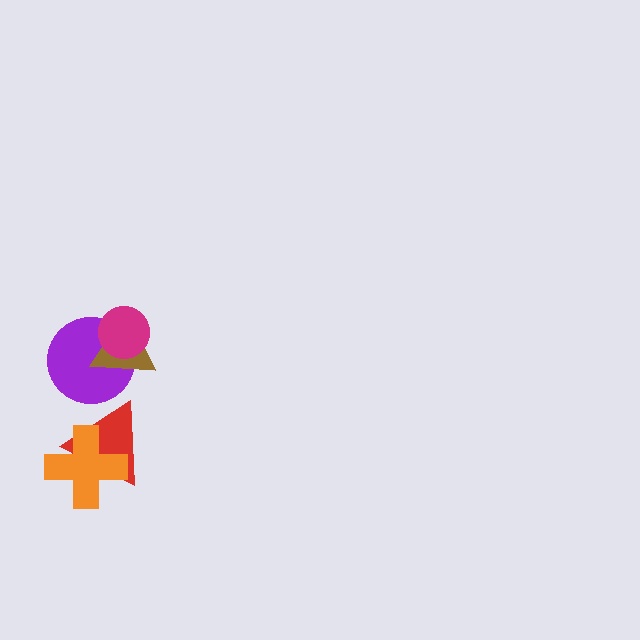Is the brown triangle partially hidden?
Yes, it is partially covered by another shape.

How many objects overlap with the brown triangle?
2 objects overlap with the brown triangle.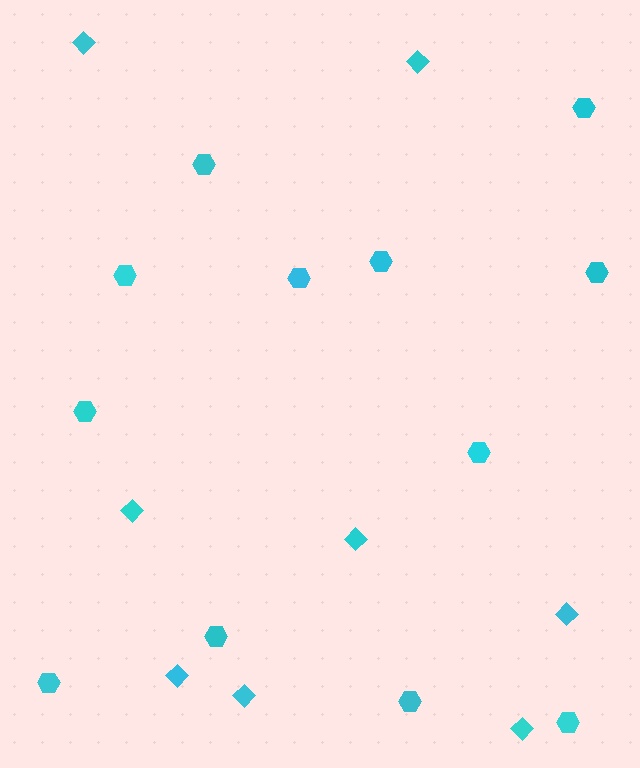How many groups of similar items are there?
There are 2 groups: one group of hexagons (12) and one group of diamonds (8).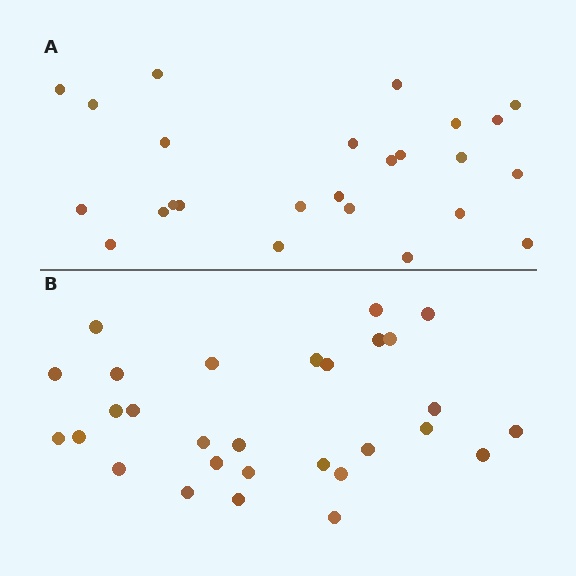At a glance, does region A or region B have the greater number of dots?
Region B (the bottom region) has more dots.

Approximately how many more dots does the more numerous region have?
Region B has about 4 more dots than region A.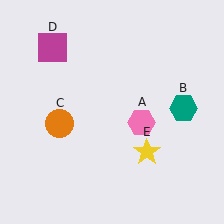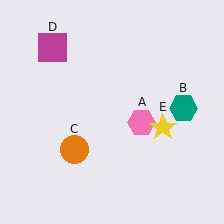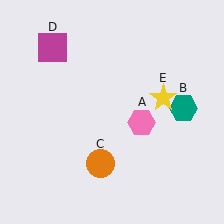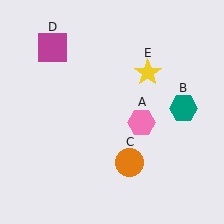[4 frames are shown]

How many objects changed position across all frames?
2 objects changed position: orange circle (object C), yellow star (object E).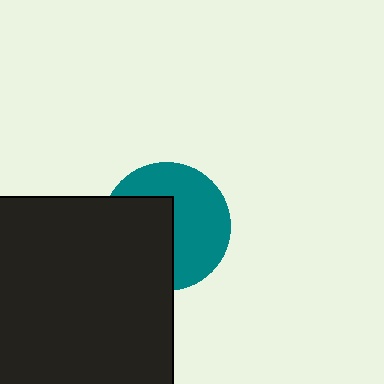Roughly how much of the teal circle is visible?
About half of it is visible (roughly 55%).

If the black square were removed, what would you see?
You would see the complete teal circle.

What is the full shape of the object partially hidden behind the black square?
The partially hidden object is a teal circle.